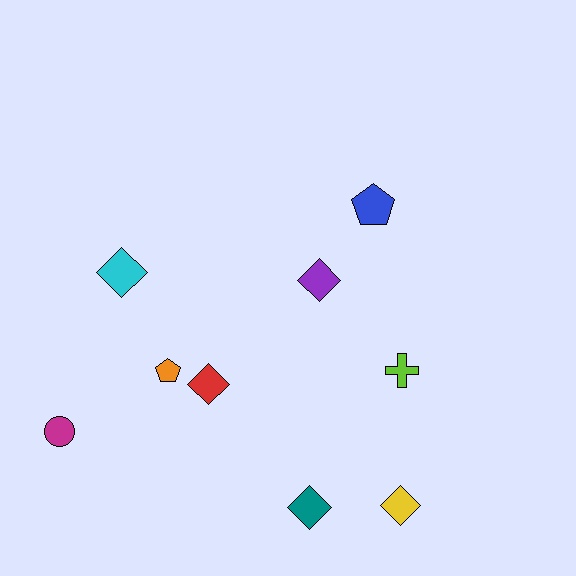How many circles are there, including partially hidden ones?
There is 1 circle.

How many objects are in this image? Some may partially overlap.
There are 9 objects.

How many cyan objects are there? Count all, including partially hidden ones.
There is 1 cyan object.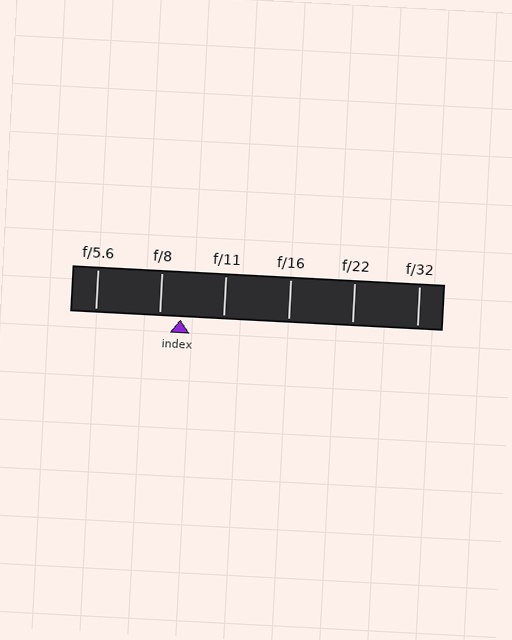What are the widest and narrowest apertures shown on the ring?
The widest aperture shown is f/5.6 and the narrowest is f/32.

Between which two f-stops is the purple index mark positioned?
The index mark is between f/8 and f/11.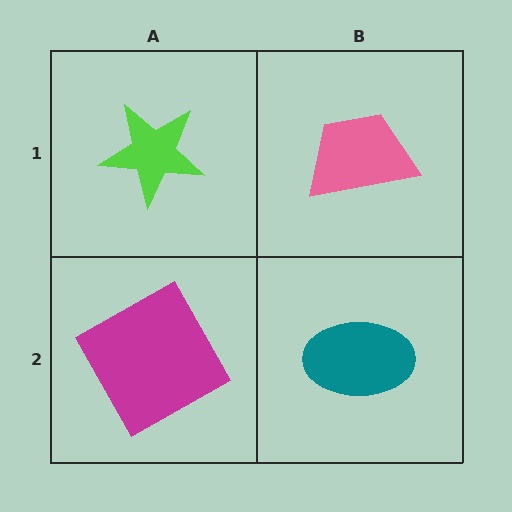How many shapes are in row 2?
2 shapes.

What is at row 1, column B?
A pink trapezoid.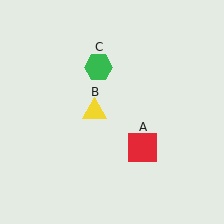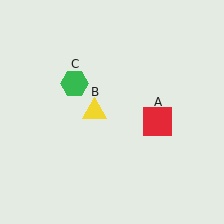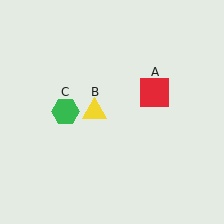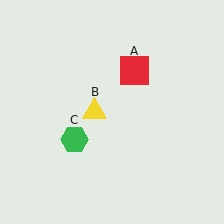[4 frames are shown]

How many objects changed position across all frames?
2 objects changed position: red square (object A), green hexagon (object C).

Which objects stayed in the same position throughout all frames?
Yellow triangle (object B) remained stationary.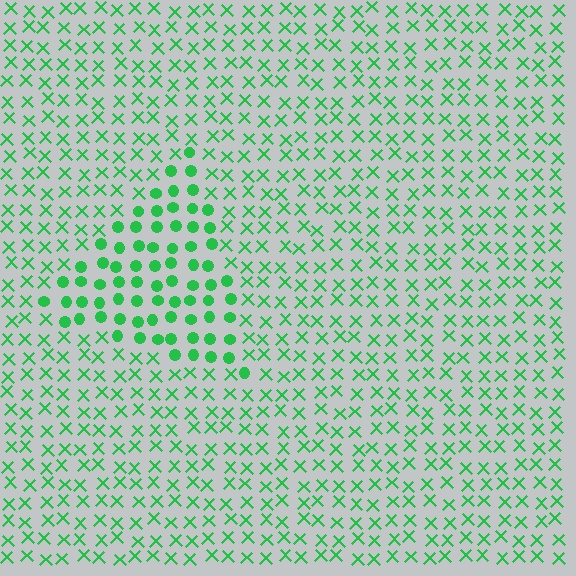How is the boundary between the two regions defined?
The boundary is defined by a change in element shape: circles inside vs. X marks outside. All elements share the same color and spacing.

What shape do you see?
I see a triangle.